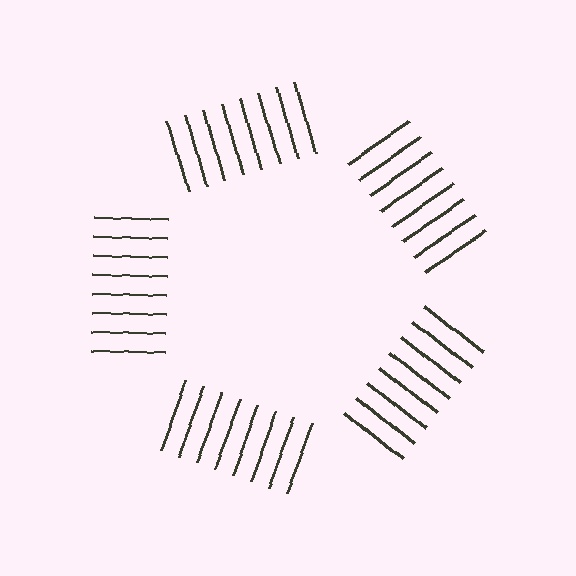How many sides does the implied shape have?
5 sides — the line-ends trace a pentagon.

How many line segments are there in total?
40 — 8 along each of the 5 edges.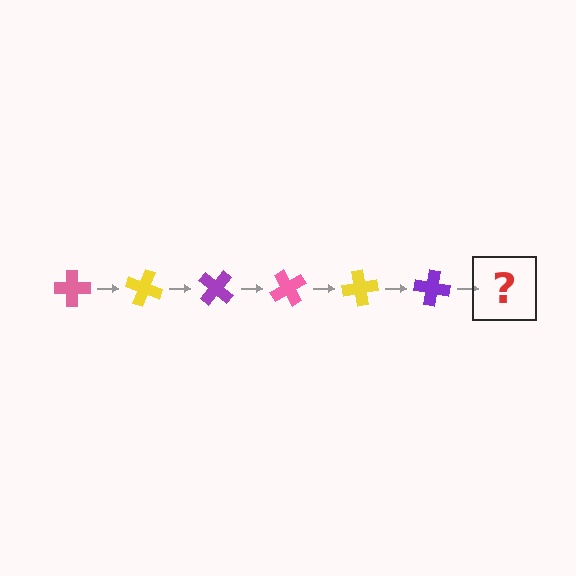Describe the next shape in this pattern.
It should be a pink cross, rotated 120 degrees from the start.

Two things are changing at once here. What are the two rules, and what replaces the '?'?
The two rules are that it rotates 20 degrees each step and the color cycles through pink, yellow, and purple. The '?' should be a pink cross, rotated 120 degrees from the start.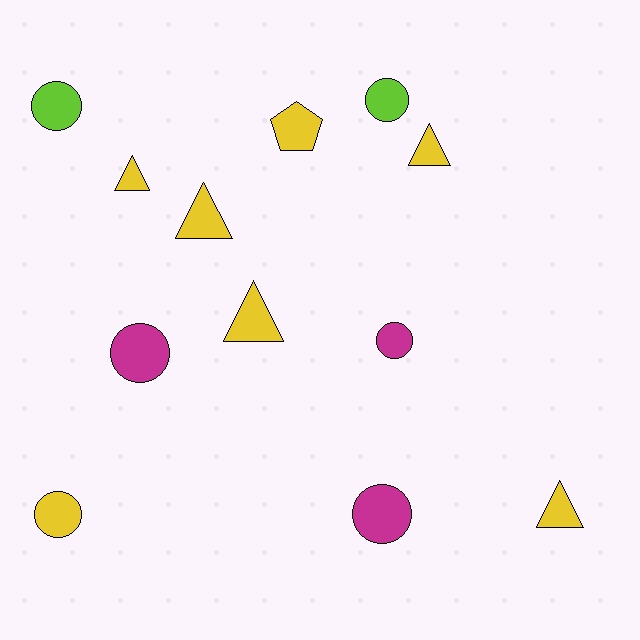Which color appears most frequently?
Yellow, with 7 objects.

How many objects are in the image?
There are 12 objects.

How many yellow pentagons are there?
There is 1 yellow pentagon.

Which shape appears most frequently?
Circle, with 6 objects.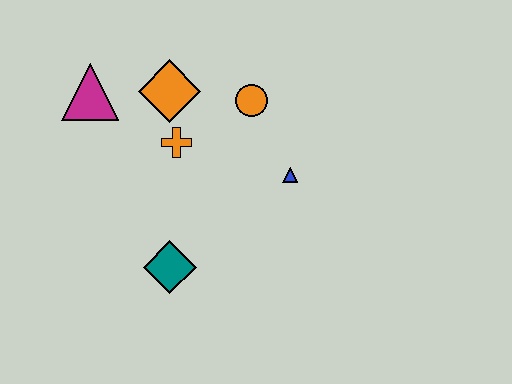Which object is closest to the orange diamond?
The orange cross is closest to the orange diamond.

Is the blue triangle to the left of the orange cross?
No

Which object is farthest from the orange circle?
The teal diamond is farthest from the orange circle.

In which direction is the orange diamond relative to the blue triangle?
The orange diamond is to the left of the blue triangle.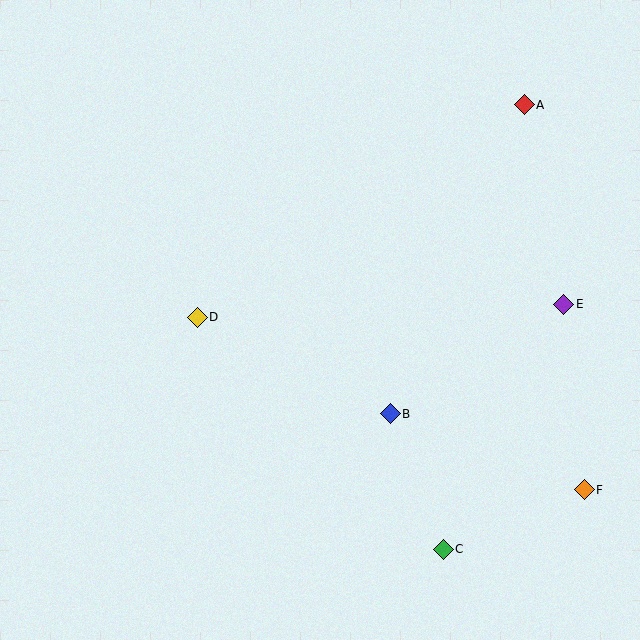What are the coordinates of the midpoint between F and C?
The midpoint between F and C is at (514, 520).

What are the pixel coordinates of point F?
Point F is at (584, 490).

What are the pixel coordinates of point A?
Point A is at (524, 105).